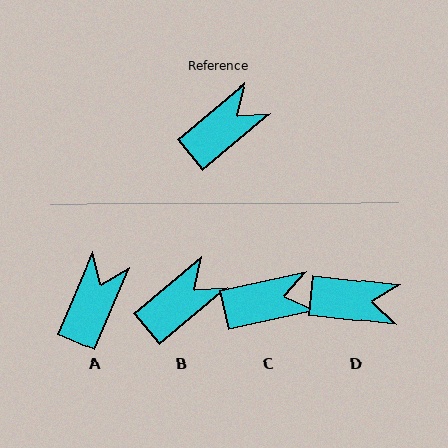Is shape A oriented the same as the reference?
No, it is off by about 27 degrees.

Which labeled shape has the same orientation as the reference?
B.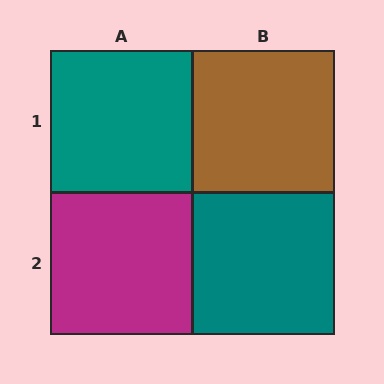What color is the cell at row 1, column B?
Brown.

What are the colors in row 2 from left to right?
Magenta, teal.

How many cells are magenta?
1 cell is magenta.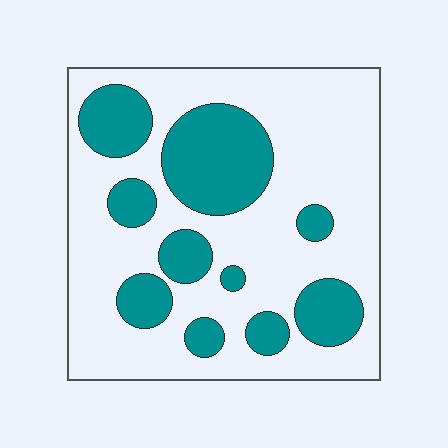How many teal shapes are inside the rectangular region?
10.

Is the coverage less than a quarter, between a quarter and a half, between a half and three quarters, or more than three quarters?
Between a quarter and a half.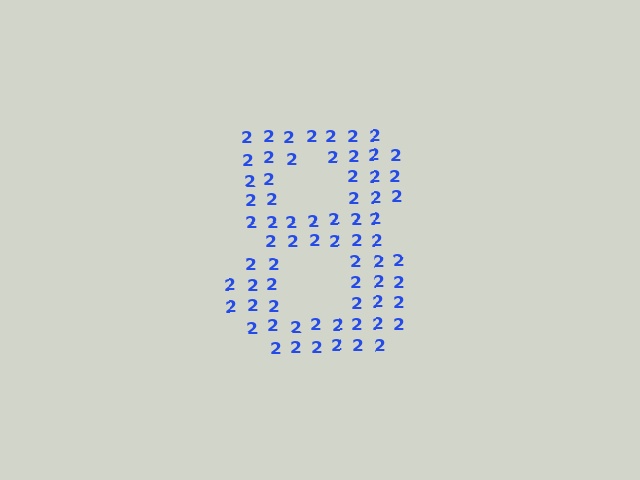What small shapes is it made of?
It is made of small digit 2's.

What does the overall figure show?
The overall figure shows the digit 8.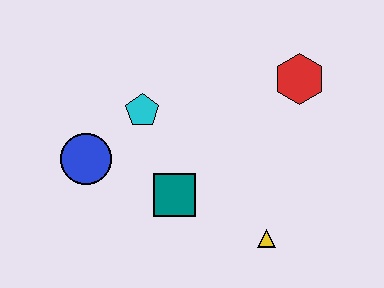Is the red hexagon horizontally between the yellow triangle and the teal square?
No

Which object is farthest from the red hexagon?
The blue circle is farthest from the red hexagon.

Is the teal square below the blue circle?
Yes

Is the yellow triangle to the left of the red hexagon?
Yes